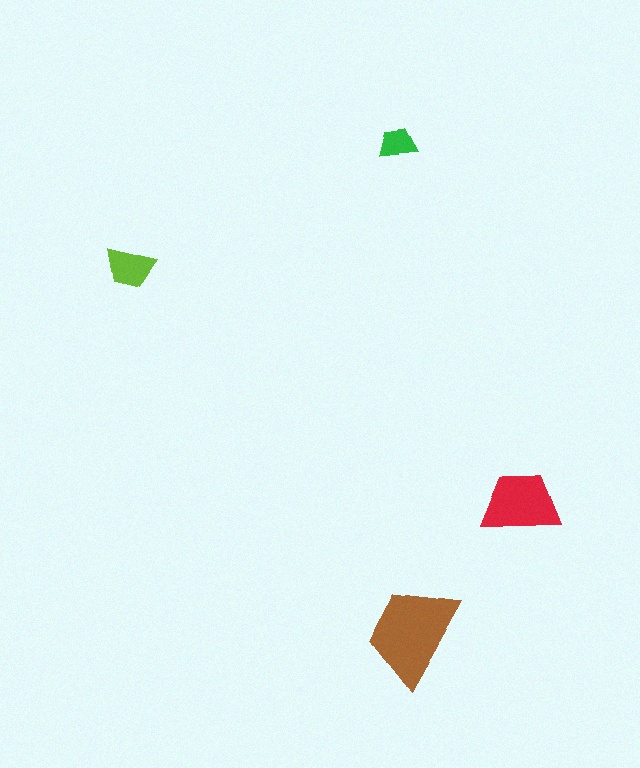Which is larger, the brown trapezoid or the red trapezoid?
The brown one.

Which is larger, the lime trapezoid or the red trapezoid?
The red one.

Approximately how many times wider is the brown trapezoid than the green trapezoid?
About 2.5 times wider.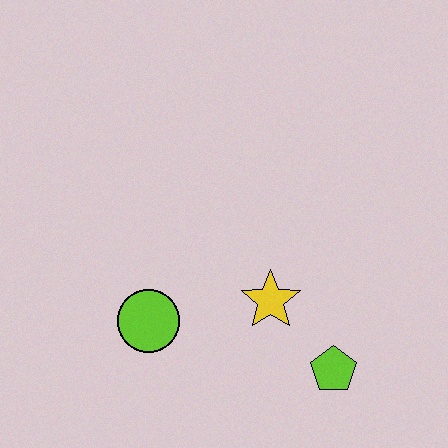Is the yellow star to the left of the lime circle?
No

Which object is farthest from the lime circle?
The lime pentagon is farthest from the lime circle.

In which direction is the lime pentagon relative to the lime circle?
The lime pentagon is to the right of the lime circle.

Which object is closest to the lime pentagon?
The yellow star is closest to the lime pentagon.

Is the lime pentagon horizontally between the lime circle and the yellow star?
No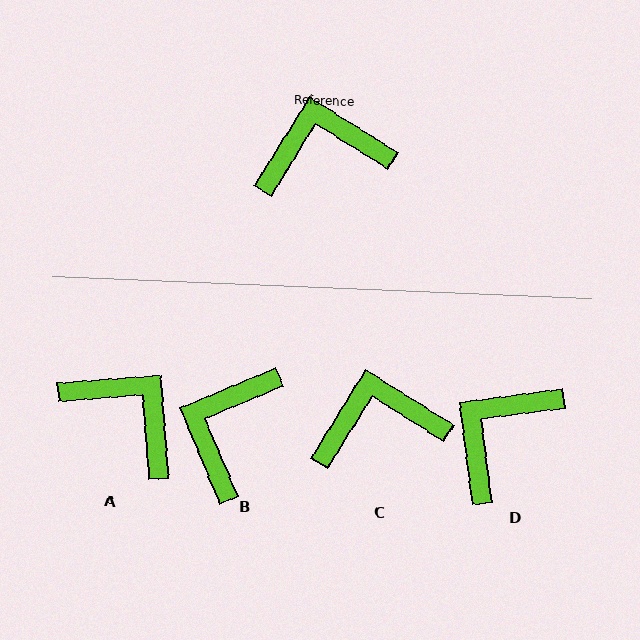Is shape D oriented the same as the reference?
No, it is off by about 39 degrees.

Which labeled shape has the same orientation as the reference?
C.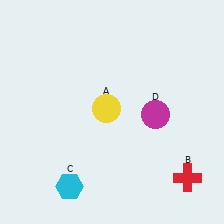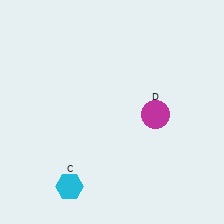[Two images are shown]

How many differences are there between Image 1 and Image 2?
There are 2 differences between the two images.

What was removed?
The red cross (B), the yellow circle (A) were removed in Image 2.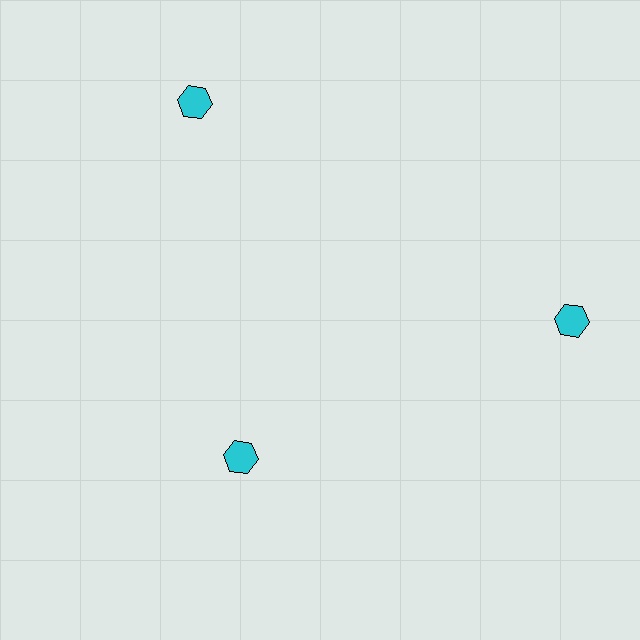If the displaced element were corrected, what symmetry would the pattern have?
It would have 3-fold rotational symmetry — the pattern would map onto itself every 120 degrees.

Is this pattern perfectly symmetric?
No. The 3 cyan hexagons are arranged in a ring, but one element near the 7 o'clock position is pulled inward toward the center, breaking the 3-fold rotational symmetry.